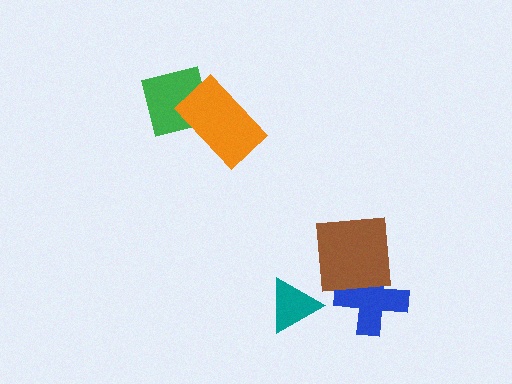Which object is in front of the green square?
The orange rectangle is in front of the green square.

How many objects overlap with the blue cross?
1 object overlaps with the blue cross.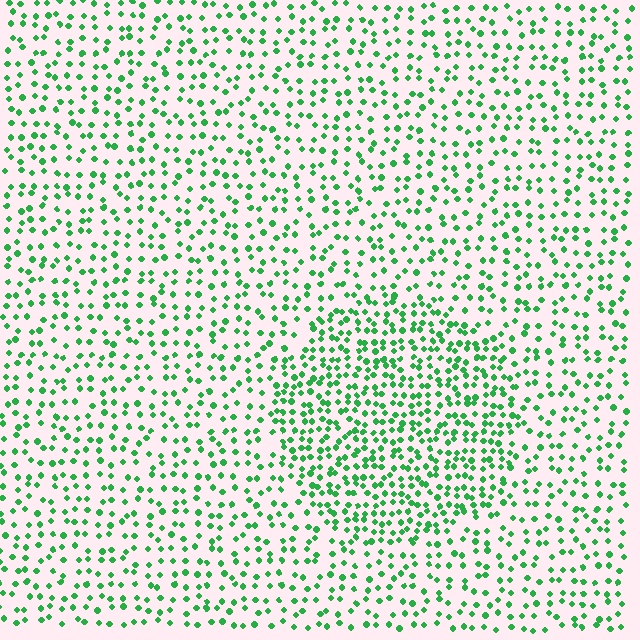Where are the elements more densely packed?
The elements are more densely packed inside the circle boundary.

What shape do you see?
I see a circle.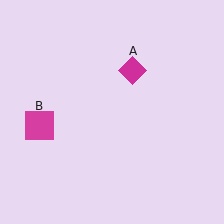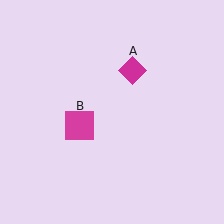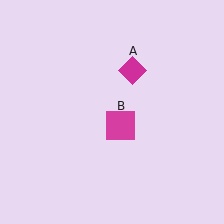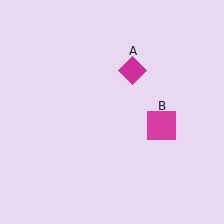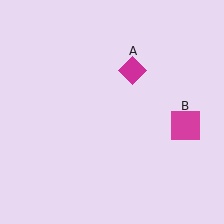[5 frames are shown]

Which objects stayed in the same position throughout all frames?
Magenta diamond (object A) remained stationary.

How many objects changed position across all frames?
1 object changed position: magenta square (object B).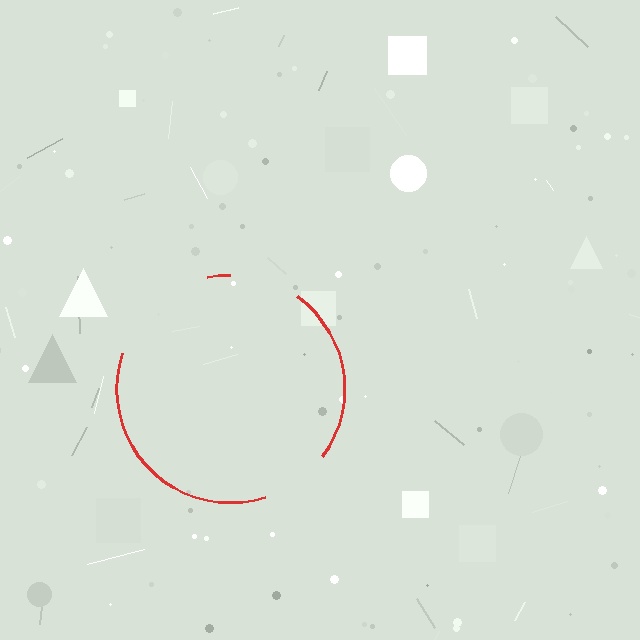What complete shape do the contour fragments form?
The contour fragments form a circle.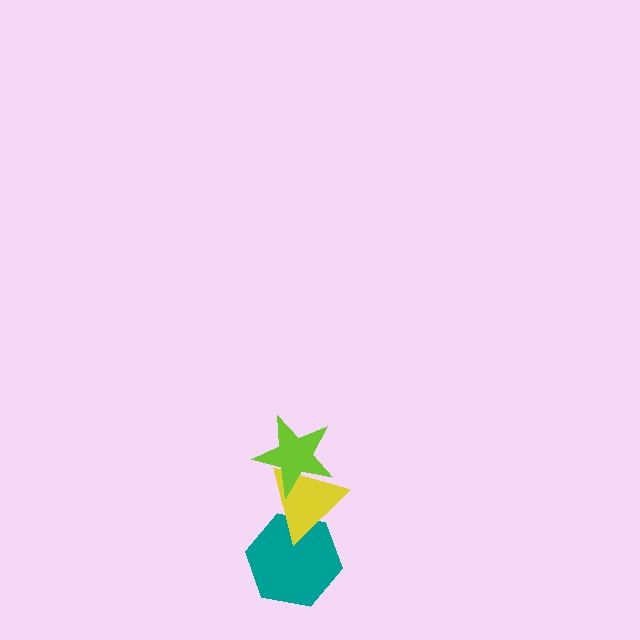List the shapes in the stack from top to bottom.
From top to bottom: the lime star, the yellow triangle, the teal hexagon.